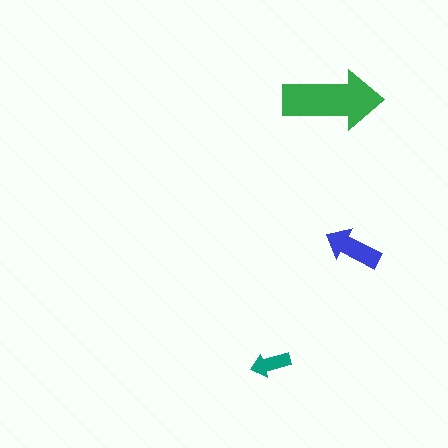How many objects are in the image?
There are 3 objects in the image.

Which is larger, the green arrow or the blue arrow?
The green one.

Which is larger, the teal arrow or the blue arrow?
The blue one.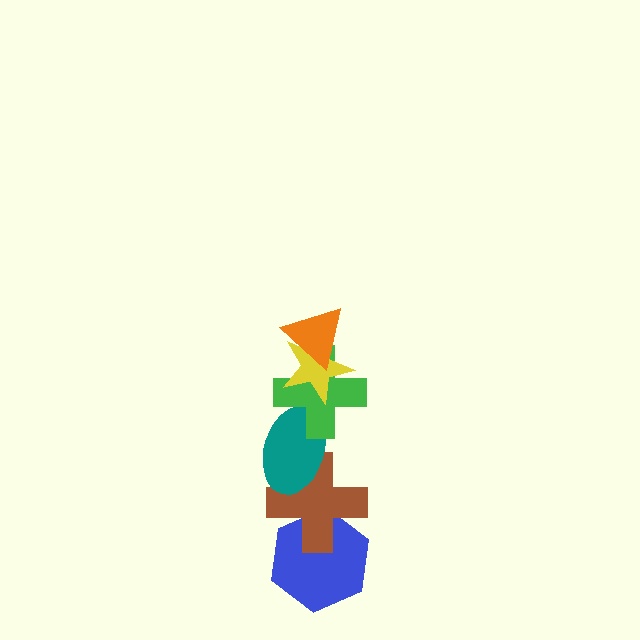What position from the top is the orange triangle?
The orange triangle is 1st from the top.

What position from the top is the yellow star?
The yellow star is 2nd from the top.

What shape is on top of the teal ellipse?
The green cross is on top of the teal ellipse.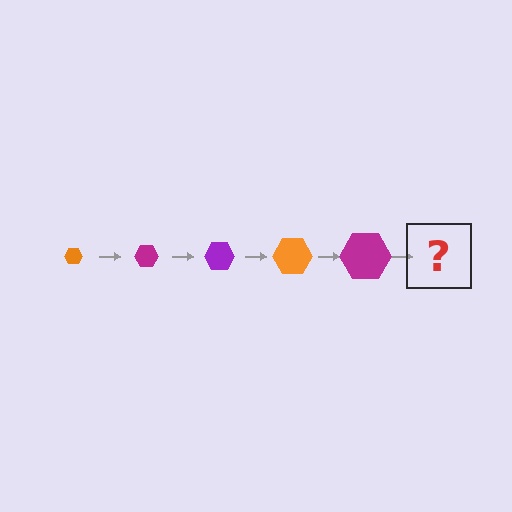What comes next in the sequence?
The next element should be a purple hexagon, larger than the previous one.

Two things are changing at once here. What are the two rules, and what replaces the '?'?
The two rules are that the hexagon grows larger each step and the color cycles through orange, magenta, and purple. The '?' should be a purple hexagon, larger than the previous one.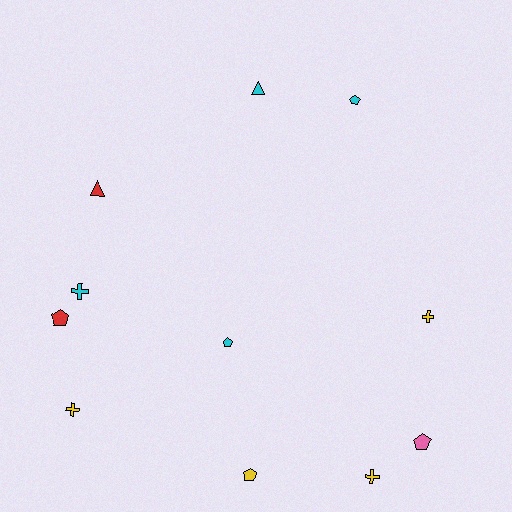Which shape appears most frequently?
Pentagon, with 5 objects.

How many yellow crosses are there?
There are 3 yellow crosses.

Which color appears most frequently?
Cyan, with 4 objects.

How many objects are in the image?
There are 11 objects.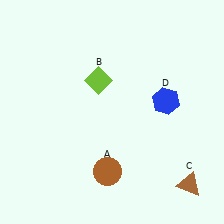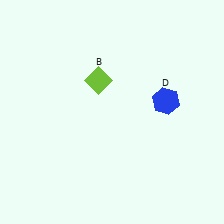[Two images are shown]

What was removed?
The brown triangle (C), the brown circle (A) were removed in Image 2.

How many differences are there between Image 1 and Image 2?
There are 2 differences between the two images.